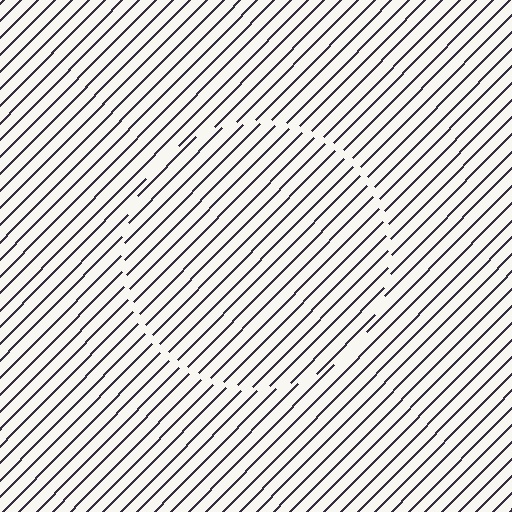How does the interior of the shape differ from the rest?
The interior of the shape contains the same grating, shifted by half a period — the contour is defined by the phase discontinuity where line-ends from the inner and outer gratings abut.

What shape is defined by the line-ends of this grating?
An illusory circle. The interior of the shape contains the same grating, shifted by half a period — the contour is defined by the phase discontinuity where line-ends from the inner and outer gratings abut.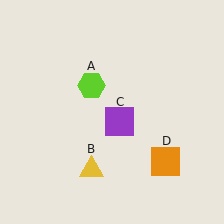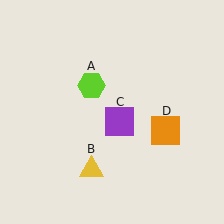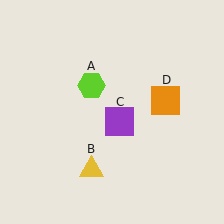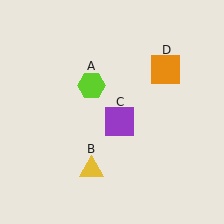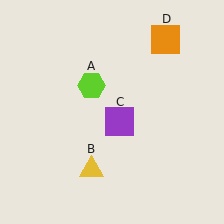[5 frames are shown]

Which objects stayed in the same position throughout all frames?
Lime hexagon (object A) and yellow triangle (object B) and purple square (object C) remained stationary.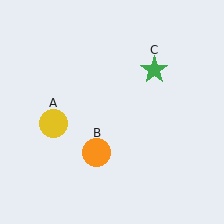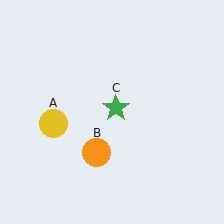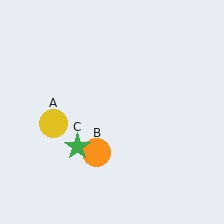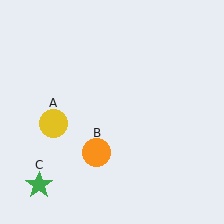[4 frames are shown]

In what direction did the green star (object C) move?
The green star (object C) moved down and to the left.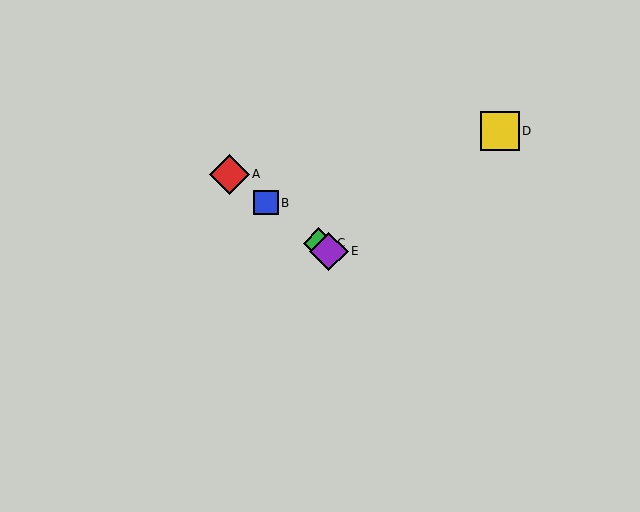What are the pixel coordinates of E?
Object E is at (329, 251).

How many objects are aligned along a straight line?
4 objects (A, B, C, E) are aligned along a straight line.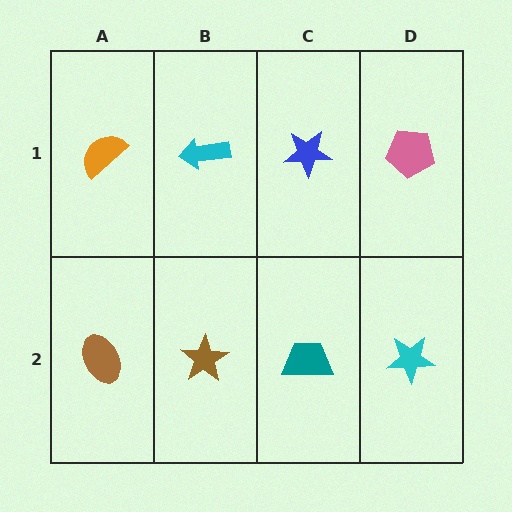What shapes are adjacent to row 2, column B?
A cyan arrow (row 1, column B), a brown ellipse (row 2, column A), a teal trapezoid (row 2, column C).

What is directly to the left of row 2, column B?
A brown ellipse.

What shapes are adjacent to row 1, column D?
A cyan star (row 2, column D), a blue star (row 1, column C).